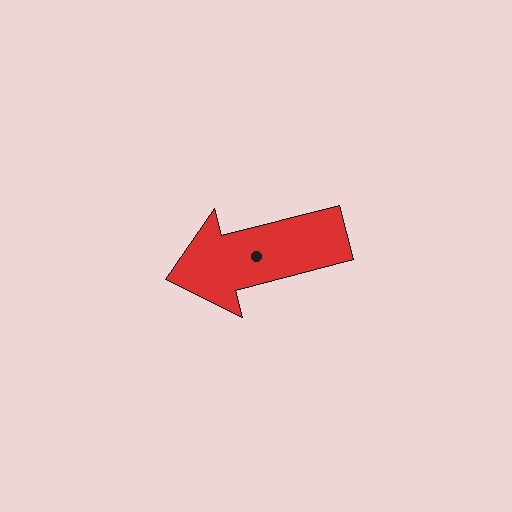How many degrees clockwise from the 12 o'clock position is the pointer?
Approximately 255 degrees.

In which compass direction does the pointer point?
West.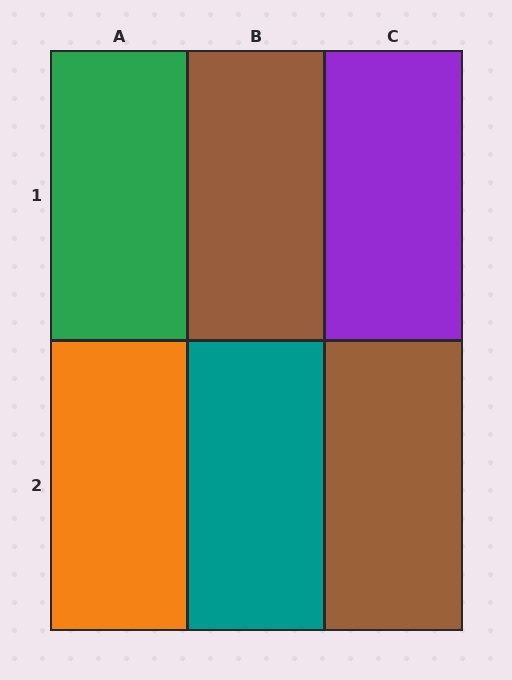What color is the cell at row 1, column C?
Purple.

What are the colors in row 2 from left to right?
Orange, teal, brown.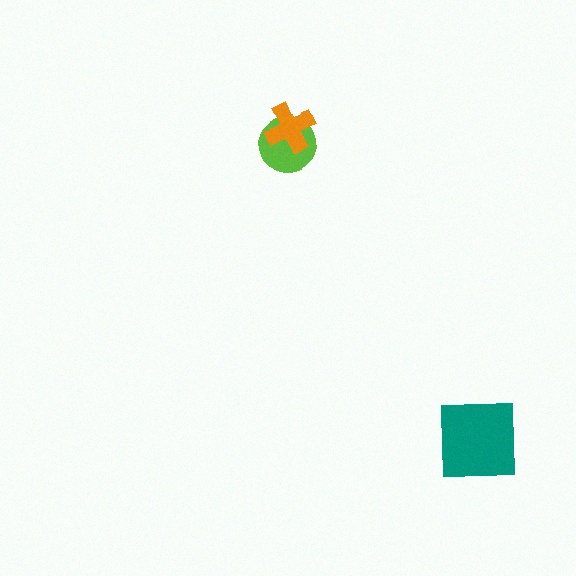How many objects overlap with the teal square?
0 objects overlap with the teal square.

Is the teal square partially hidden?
No, no other shape covers it.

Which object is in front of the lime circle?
The orange cross is in front of the lime circle.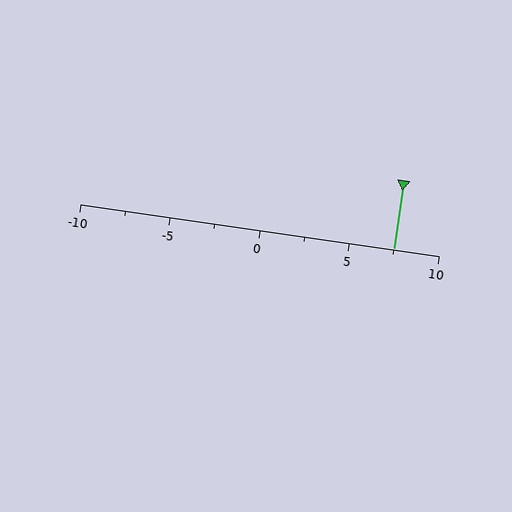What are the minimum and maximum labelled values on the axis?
The axis runs from -10 to 10.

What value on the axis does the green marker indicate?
The marker indicates approximately 7.5.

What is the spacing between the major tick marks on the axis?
The major ticks are spaced 5 apart.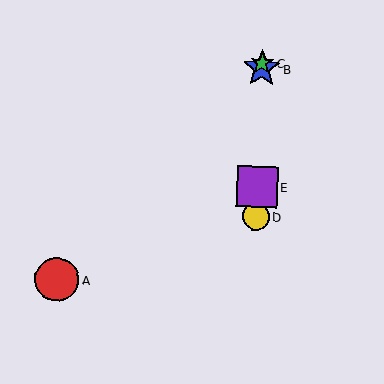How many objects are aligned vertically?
4 objects (B, C, D, E) are aligned vertically.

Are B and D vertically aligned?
Yes, both are at x≈262.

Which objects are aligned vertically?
Objects B, C, D, E are aligned vertically.